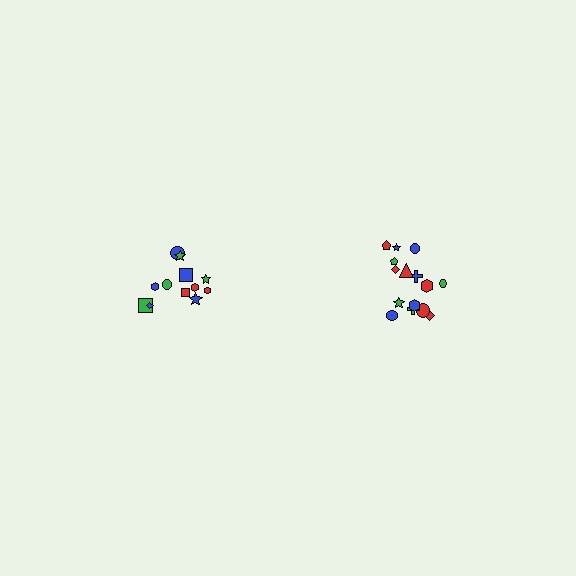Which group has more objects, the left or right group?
The right group.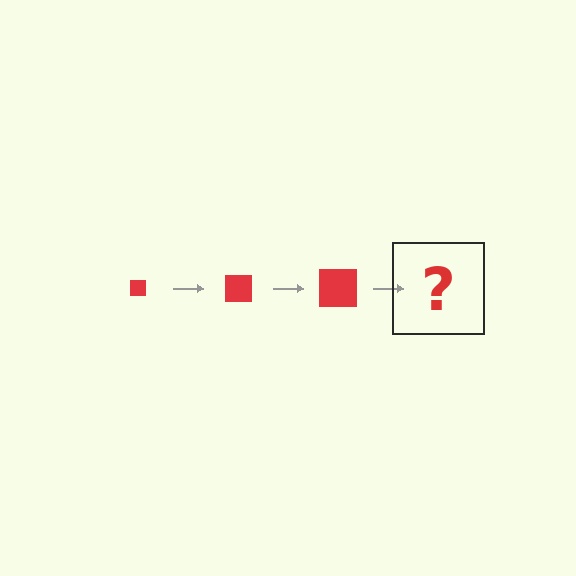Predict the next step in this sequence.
The next step is a red square, larger than the previous one.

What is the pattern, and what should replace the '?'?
The pattern is that the square gets progressively larger each step. The '?' should be a red square, larger than the previous one.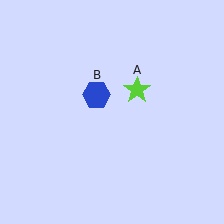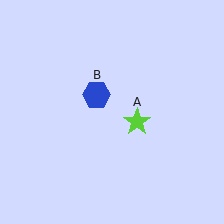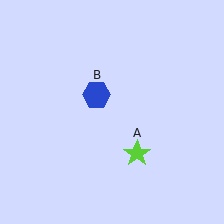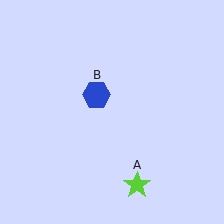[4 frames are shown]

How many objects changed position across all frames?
1 object changed position: lime star (object A).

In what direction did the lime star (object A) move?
The lime star (object A) moved down.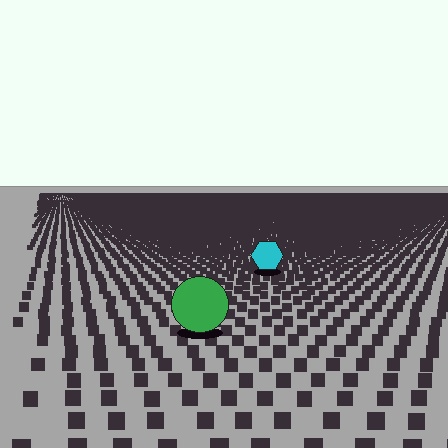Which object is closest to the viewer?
The green circle is closest. The texture marks near it are larger and more spread out.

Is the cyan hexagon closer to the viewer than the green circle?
No. The green circle is closer — you can tell from the texture gradient: the ground texture is coarser near it.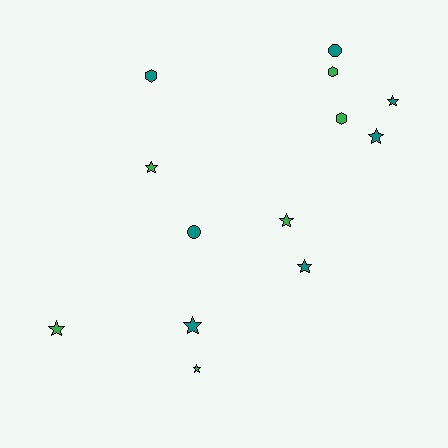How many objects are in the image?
There are 13 objects.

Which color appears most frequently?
Teal, with 7 objects.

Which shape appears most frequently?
Star, with 8 objects.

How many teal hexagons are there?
There is 1 teal hexagon.